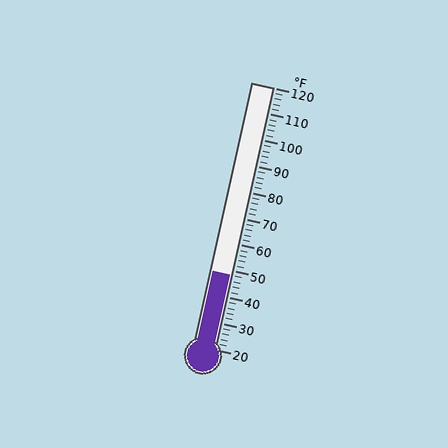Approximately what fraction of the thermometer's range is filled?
The thermometer is filled to approximately 30% of its range.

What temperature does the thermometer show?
The thermometer shows approximately 48°F.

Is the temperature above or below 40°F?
The temperature is above 40°F.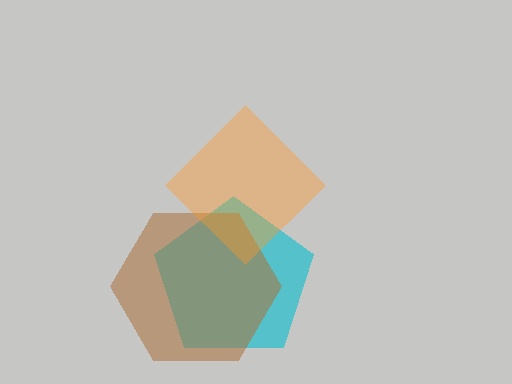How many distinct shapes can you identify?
There are 3 distinct shapes: a cyan pentagon, a brown hexagon, an orange diamond.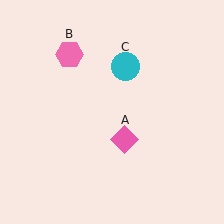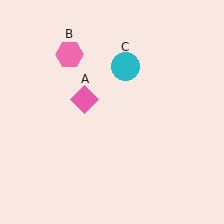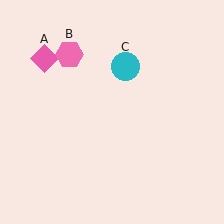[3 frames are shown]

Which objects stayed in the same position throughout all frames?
Pink hexagon (object B) and cyan circle (object C) remained stationary.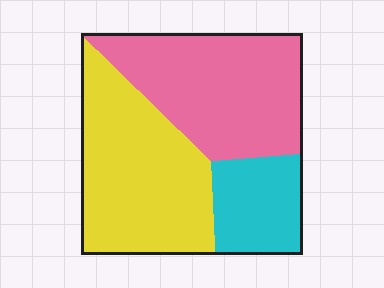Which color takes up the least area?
Cyan, at roughly 20%.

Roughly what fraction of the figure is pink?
Pink covers roughly 40% of the figure.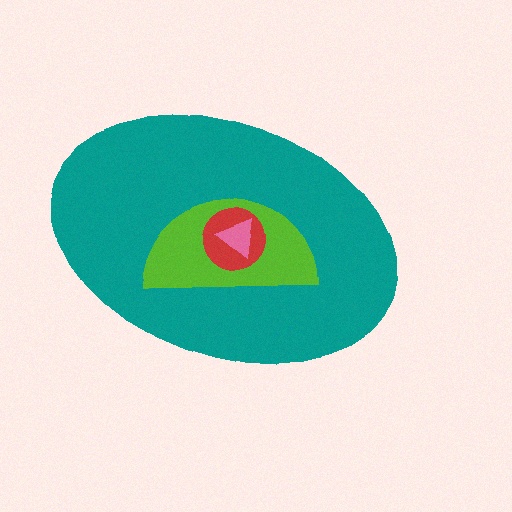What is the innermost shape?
The pink triangle.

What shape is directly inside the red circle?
The pink triangle.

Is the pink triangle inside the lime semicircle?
Yes.